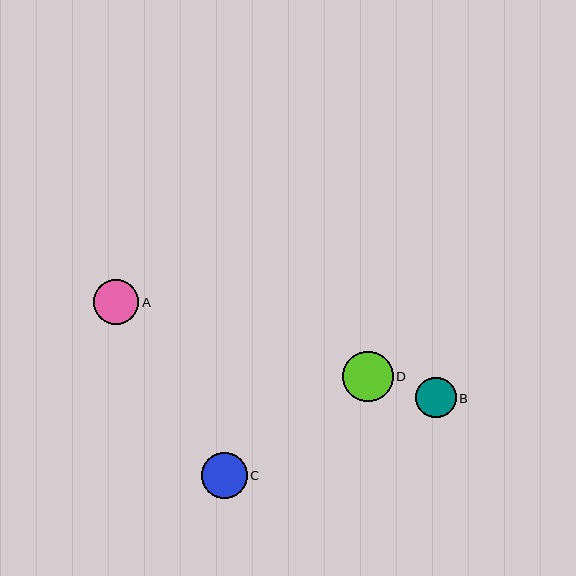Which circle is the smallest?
Circle B is the smallest with a size of approximately 40 pixels.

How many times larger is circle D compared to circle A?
Circle D is approximately 1.1 times the size of circle A.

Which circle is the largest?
Circle D is the largest with a size of approximately 50 pixels.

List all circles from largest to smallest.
From largest to smallest: D, C, A, B.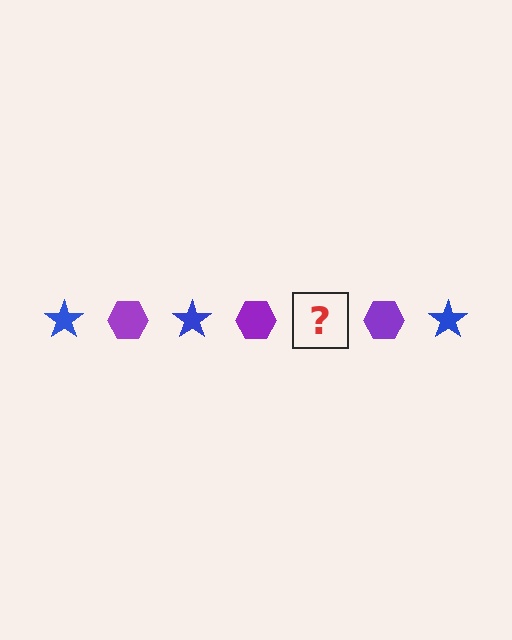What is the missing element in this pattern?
The missing element is a blue star.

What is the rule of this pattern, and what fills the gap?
The rule is that the pattern alternates between blue star and purple hexagon. The gap should be filled with a blue star.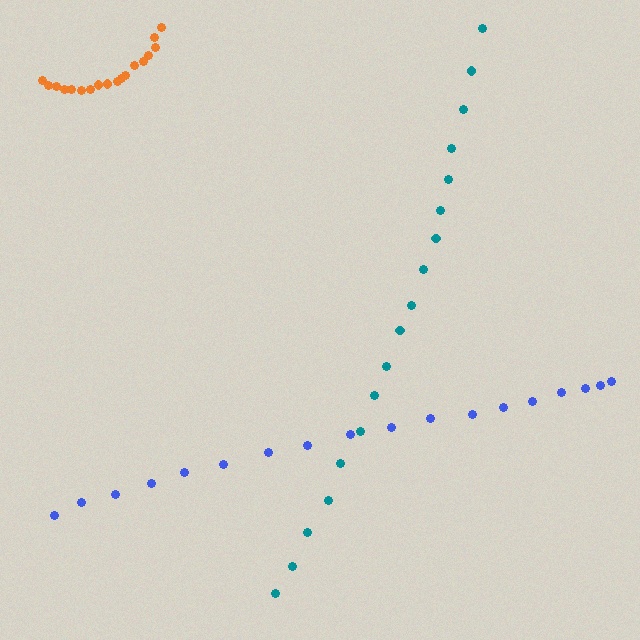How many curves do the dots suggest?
There are 3 distinct paths.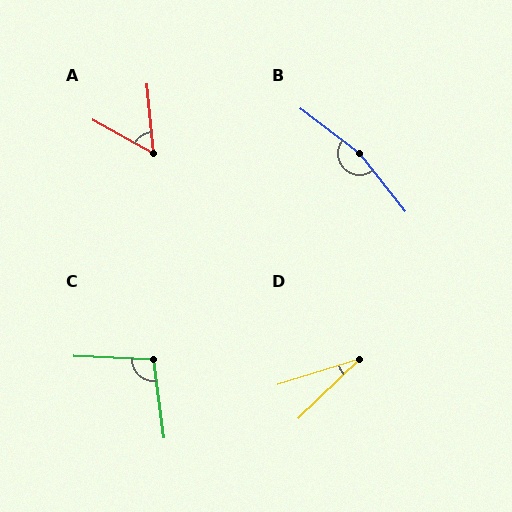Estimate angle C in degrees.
Approximately 100 degrees.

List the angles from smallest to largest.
D (27°), A (56°), C (100°), B (166°).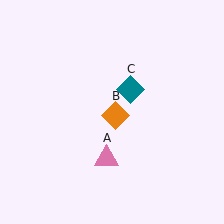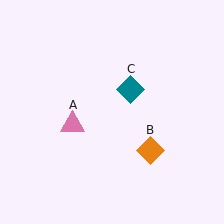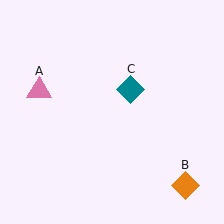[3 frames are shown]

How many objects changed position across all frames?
2 objects changed position: pink triangle (object A), orange diamond (object B).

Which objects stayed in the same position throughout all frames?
Teal diamond (object C) remained stationary.